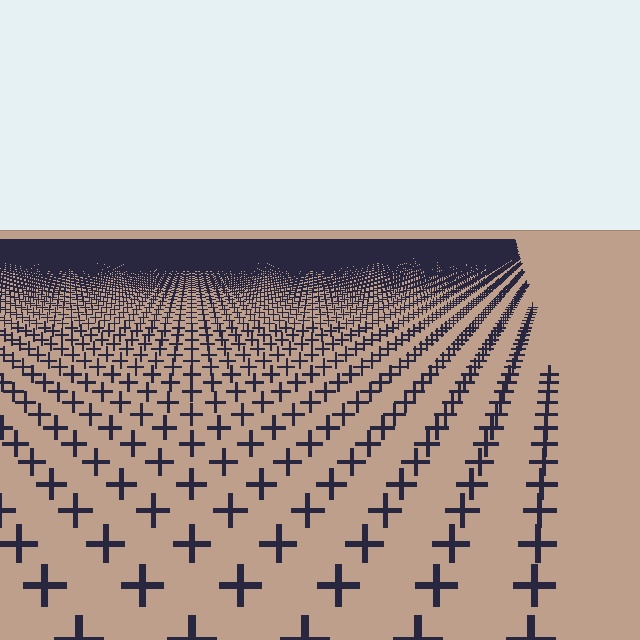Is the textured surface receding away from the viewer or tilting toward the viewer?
The surface is receding away from the viewer. Texture elements get smaller and denser toward the top.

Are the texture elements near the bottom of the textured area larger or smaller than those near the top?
Larger. Near the bottom, elements are closer to the viewer and appear at a bigger on-screen size.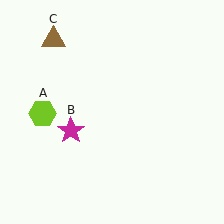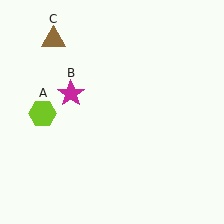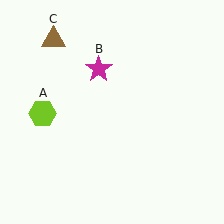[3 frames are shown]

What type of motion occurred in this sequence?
The magenta star (object B) rotated clockwise around the center of the scene.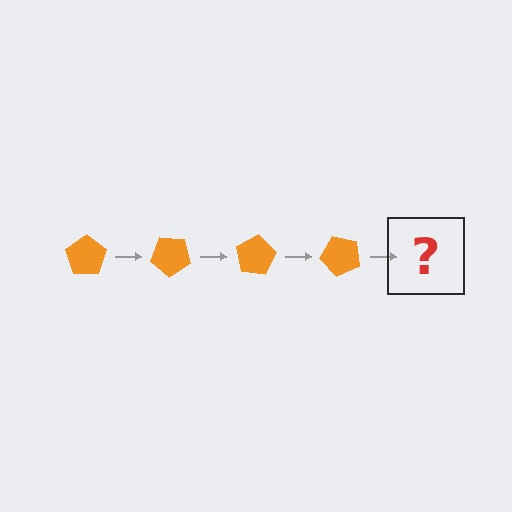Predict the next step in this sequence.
The next step is an orange pentagon rotated 160 degrees.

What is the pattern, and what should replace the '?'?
The pattern is that the pentagon rotates 40 degrees each step. The '?' should be an orange pentagon rotated 160 degrees.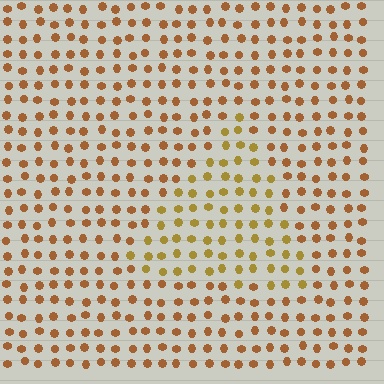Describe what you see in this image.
The image is filled with small brown elements in a uniform arrangement. A triangle-shaped region is visible where the elements are tinted to a slightly different hue, forming a subtle color boundary.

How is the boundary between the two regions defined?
The boundary is defined purely by a slight shift in hue (about 24 degrees). Spacing, size, and orientation are identical on both sides.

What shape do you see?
I see a triangle.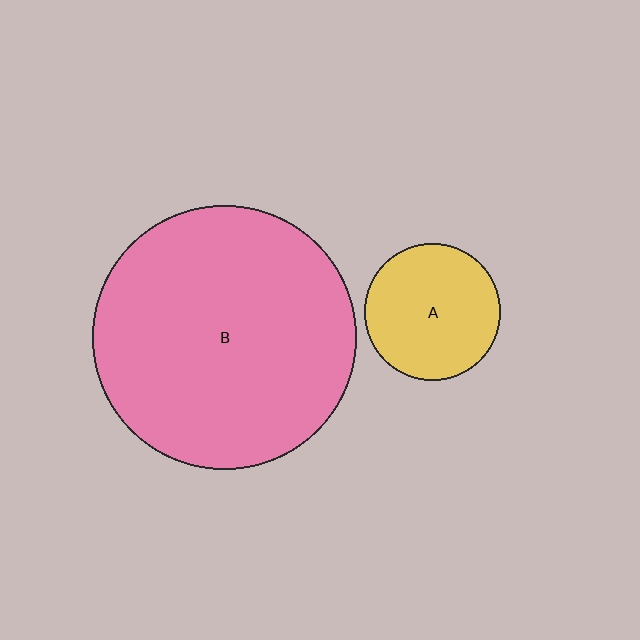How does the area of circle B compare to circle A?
Approximately 3.7 times.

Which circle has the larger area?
Circle B (pink).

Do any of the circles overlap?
No, none of the circles overlap.